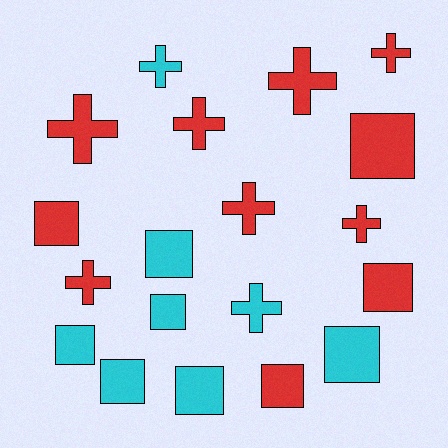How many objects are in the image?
There are 19 objects.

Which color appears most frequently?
Red, with 11 objects.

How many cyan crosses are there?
There are 2 cyan crosses.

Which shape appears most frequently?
Square, with 10 objects.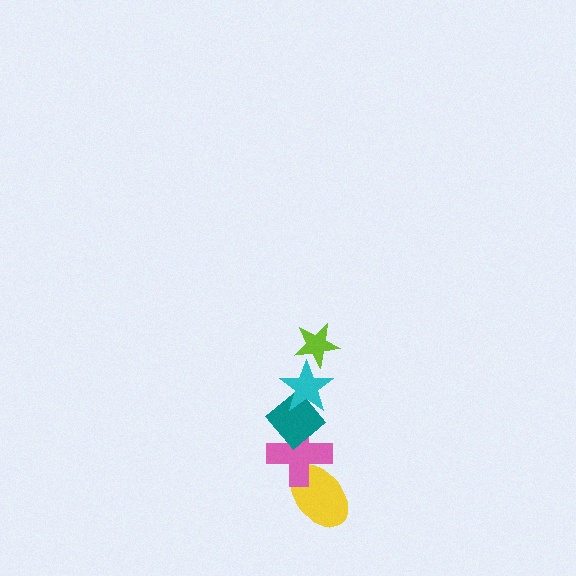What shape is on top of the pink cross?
The teal diamond is on top of the pink cross.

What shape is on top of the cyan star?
The lime star is on top of the cyan star.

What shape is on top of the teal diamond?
The cyan star is on top of the teal diamond.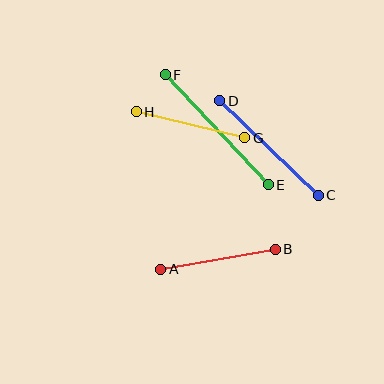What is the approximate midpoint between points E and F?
The midpoint is at approximately (217, 130) pixels.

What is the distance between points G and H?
The distance is approximately 112 pixels.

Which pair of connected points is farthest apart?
Points E and F are farthest apart.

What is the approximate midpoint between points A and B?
The midpoint is at approximately (218, 259) pixels.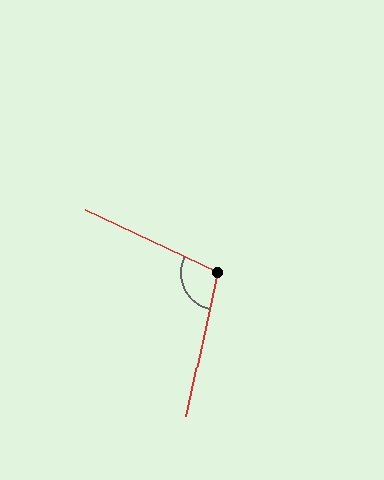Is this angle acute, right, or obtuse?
It is obtuse.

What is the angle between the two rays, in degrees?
Approximately 103 degrees.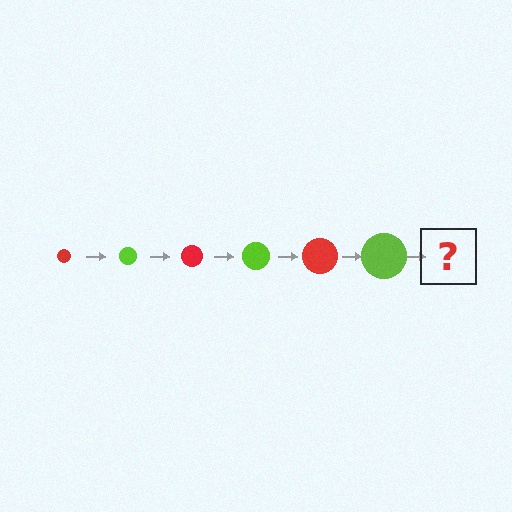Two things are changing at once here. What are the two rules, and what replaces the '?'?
The two rules are that the circle grows larger each step and the color cycles through red and lime. The '?' should be a red circle, larger than the previous one.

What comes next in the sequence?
The next element should be a red circle, larger than the previous one.